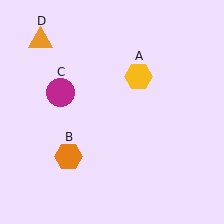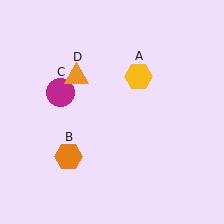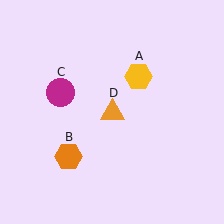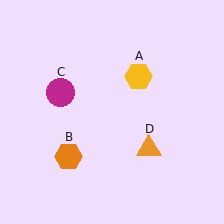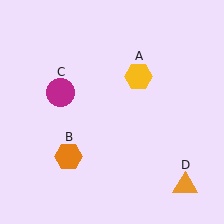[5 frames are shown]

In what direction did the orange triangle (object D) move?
The orange triangle (object D) moved down and to the right.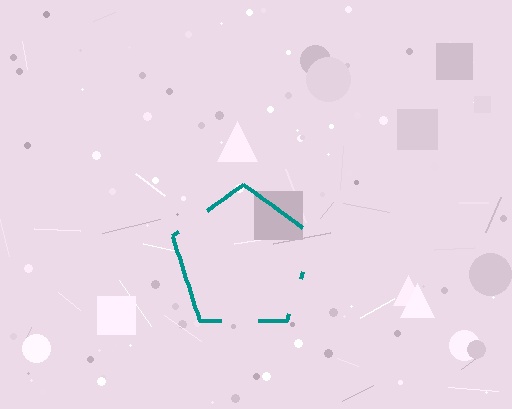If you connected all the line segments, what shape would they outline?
They would outline a pentagon.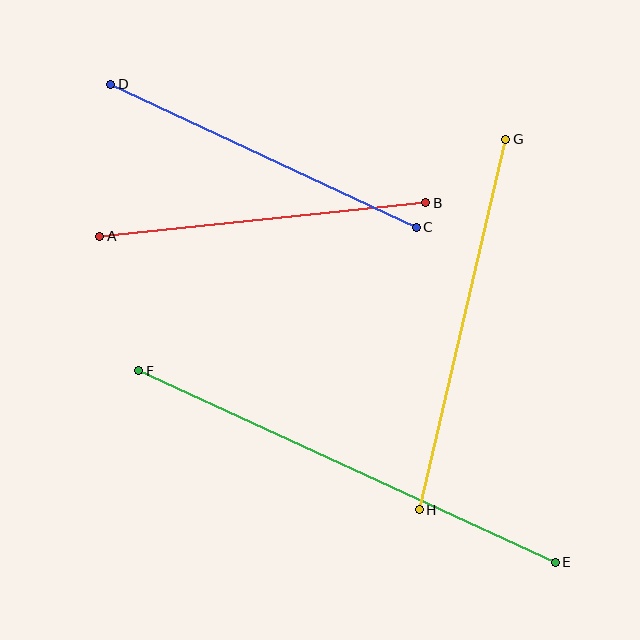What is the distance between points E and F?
The distance is approximately 459 pixels.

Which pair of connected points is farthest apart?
Points E and F are farthest apart.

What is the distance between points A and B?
The distance is approximately 327 pixels.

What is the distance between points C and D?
The distance is approximately 337 pixels.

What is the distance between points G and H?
The distance is approximately 380 pixels.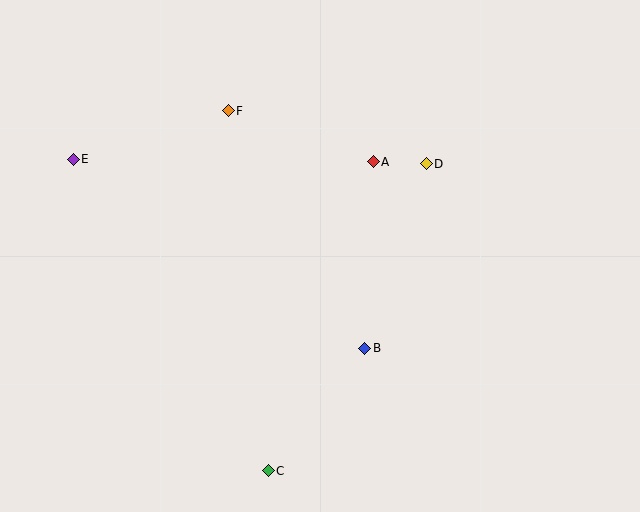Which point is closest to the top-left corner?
Point E is closest to the top-left corner.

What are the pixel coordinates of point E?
Point E is at (73, 159).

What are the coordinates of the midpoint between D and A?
The midpoint between D and A is at (400, 163).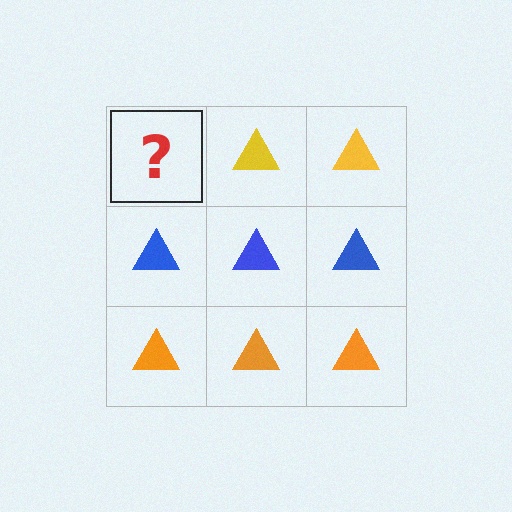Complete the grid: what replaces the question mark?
The question mark should be replaced with a yellow triangle.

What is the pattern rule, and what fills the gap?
The rule is that each row has a consistent color. The gap should be filled with a yellow triangle.